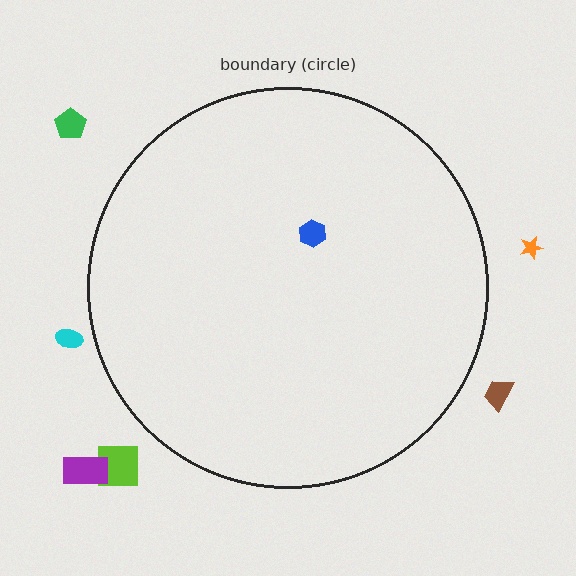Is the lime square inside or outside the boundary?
Outside.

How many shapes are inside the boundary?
1 inside, 6 outside.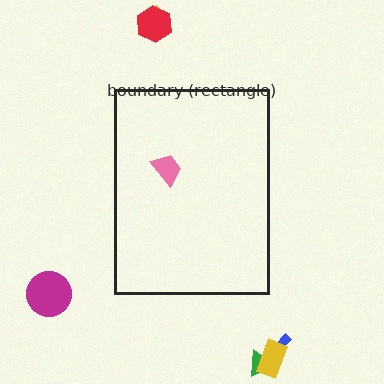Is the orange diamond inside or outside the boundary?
Outside.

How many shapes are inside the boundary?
1 inside, 6 outside.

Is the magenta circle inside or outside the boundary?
Outside.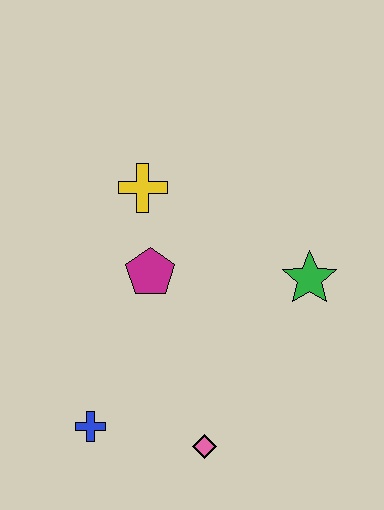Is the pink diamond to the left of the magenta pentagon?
No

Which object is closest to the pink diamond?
The blue cross is closest to the pink diamond.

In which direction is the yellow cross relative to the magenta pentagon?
The yellow cross is above the magenta pentagon.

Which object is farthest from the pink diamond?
The yellow cross is farthest from the pink diamond.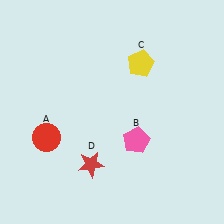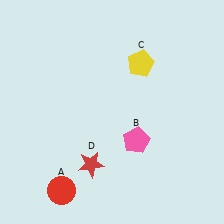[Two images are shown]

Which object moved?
The red circle (A) moved down.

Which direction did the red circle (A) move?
The red circle (A) moved down.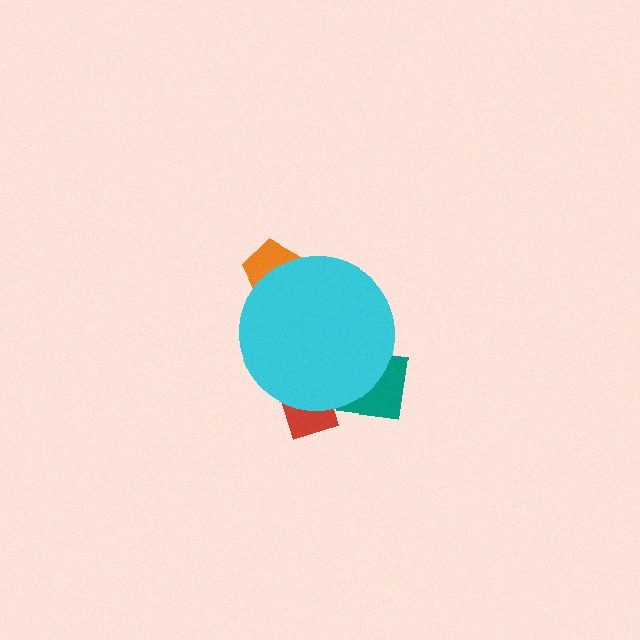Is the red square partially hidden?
Yes, the red square is partially hidden behind the cyan circle.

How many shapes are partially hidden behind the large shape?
3 shapes are partially hidden.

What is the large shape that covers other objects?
A cyan circle.